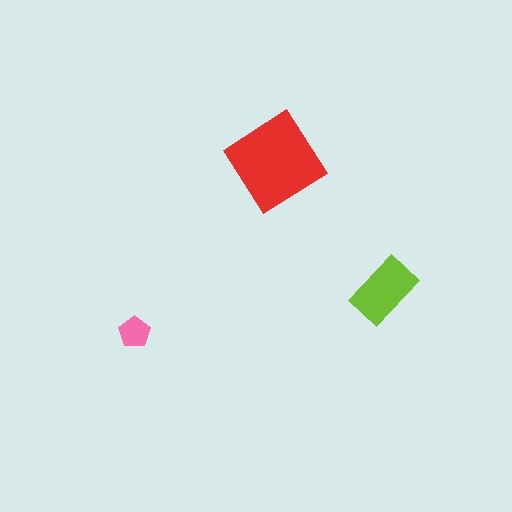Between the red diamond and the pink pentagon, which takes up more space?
The red diamond.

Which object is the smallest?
The pink pentagon.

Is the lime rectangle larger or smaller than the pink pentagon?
Larger.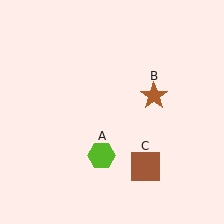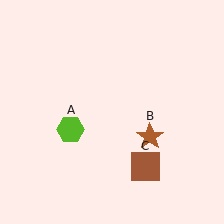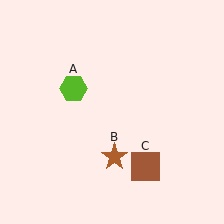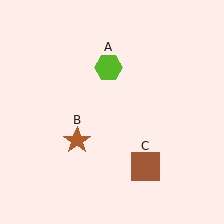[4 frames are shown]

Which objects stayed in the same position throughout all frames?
Brown square (object C) remained stationary.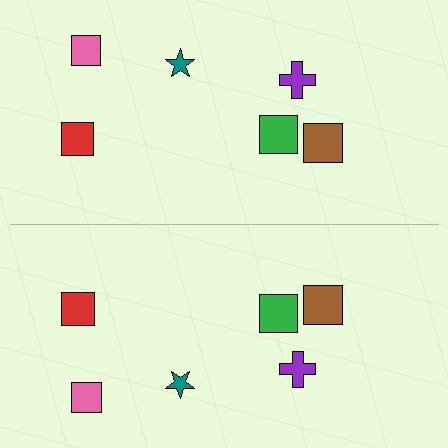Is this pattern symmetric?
Yes, this pattern has bilateral (reflection) symmetry.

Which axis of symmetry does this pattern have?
The pattern has a horizontal axis of symmetry running through the center of the image.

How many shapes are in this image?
There are 12 shapes in this image.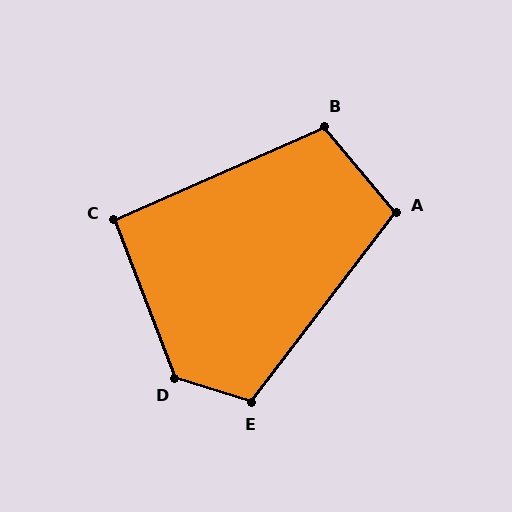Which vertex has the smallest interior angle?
C, at approximately 93 degrees.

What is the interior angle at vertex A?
Approximately 103 degrees (obtuse).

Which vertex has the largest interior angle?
D, at approximately 129 degrees.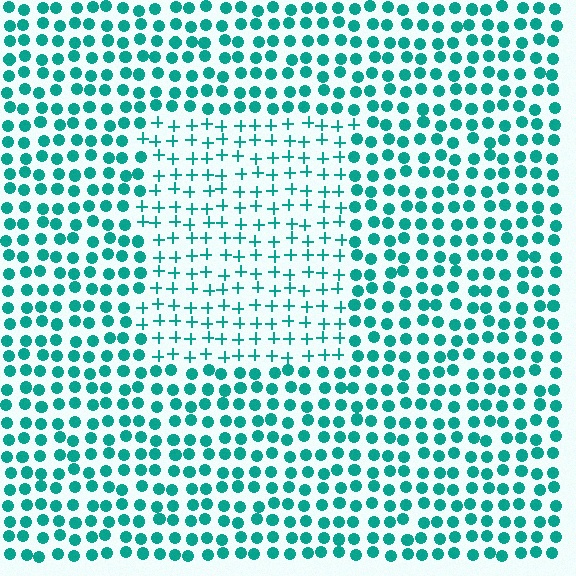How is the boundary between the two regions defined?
The boundary is defined by a change in element shape: plus signs inside vs. circles outside. All elements share the same color and spacing.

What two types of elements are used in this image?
The image uses plus signs inside the rectangle region and circles outside it.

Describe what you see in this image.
The image is filled with small teal elements arranged in a uniform grid. A rectangle-shaped region contains plus signs, while the surrounding area contains circles. The boundary is defined purely by the change in element shape.